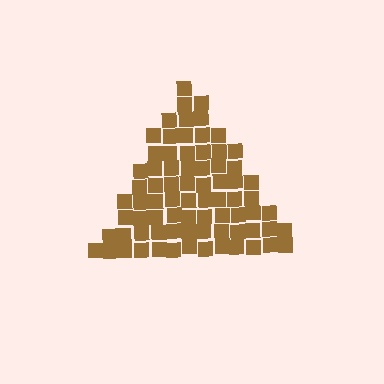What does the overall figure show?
The overall figure shows a triangle.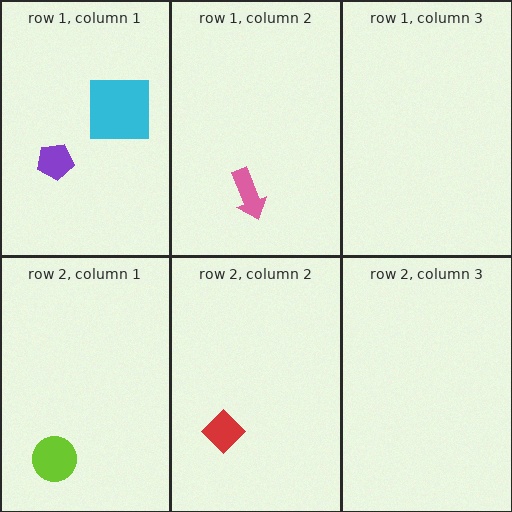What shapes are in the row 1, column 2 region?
The pink arrow.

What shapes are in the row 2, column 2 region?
The red diamond.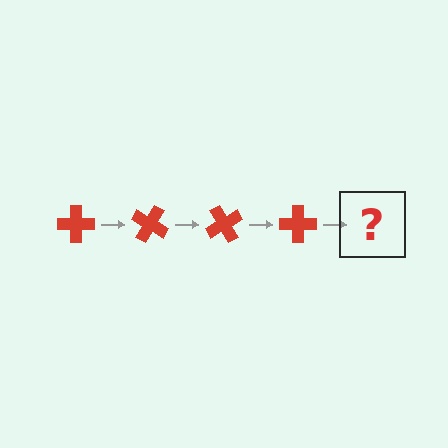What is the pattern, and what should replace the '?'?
The pattern is that the cross rotates 30 degrees each step. The '?' should be a red cross rotated 120 degrees.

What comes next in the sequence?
The next element should be a red cross rotated 120 degrees.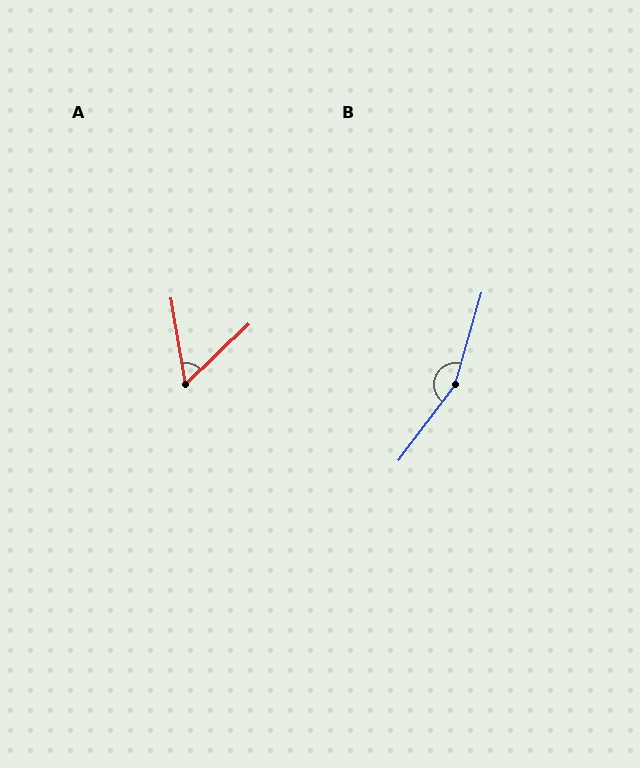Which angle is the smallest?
A, at approximately 56 degrees.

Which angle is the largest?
B, at approximately 160 degrees.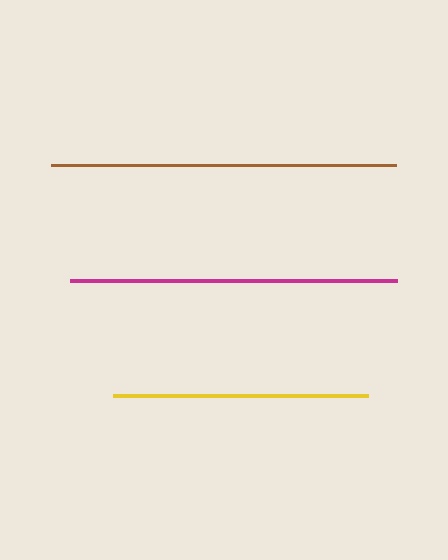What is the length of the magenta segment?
The magenta segment is approximately 327 pixels long.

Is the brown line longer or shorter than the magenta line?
The brown line is longer than the magenta line.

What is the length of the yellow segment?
The yellow segment is approximately 255 pixels long.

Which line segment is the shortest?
The yellow line is the shortest at approximately 255 pixels.